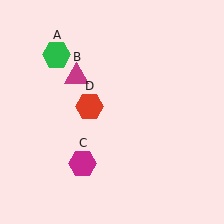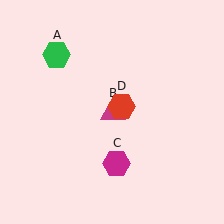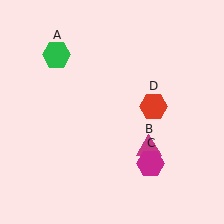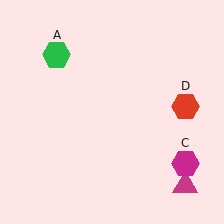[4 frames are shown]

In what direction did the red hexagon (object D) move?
The red hexagon (object D) moved right.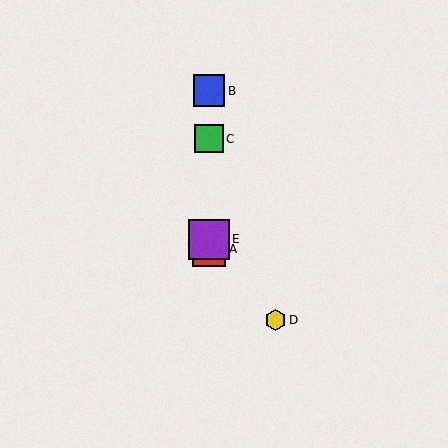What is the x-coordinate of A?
Object A is at x≈209.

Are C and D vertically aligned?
No, C is at x≈209 and D is at x≈275.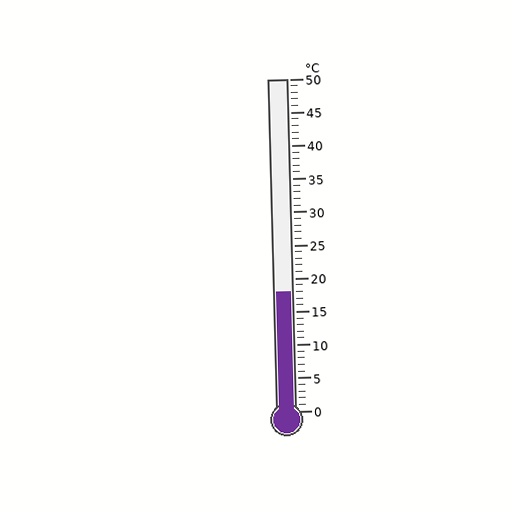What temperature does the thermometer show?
The thermometer shows approximately 18°C.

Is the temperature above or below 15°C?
The temperature is above 15°C.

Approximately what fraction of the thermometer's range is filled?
The thermometer is filled to approximately 35% of its range.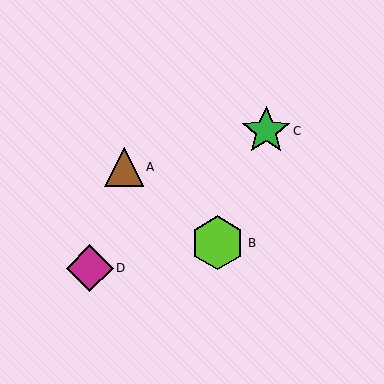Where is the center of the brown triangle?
The center of the brown triangle is at (124, 167).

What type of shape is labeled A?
Shape A is a brown triangle.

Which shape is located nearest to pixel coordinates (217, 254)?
The lime hexagon (labeled B) at (217, 243) is nearest to that location.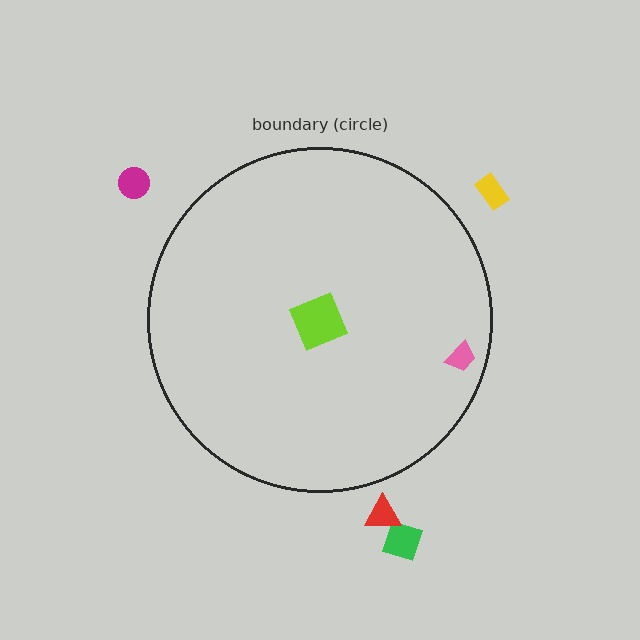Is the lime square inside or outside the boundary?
Inside.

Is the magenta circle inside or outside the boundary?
Outside.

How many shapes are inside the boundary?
2 inside, 4 outside.